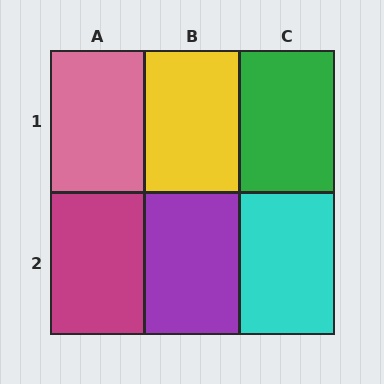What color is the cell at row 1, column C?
Green.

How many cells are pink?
1 cell is pink.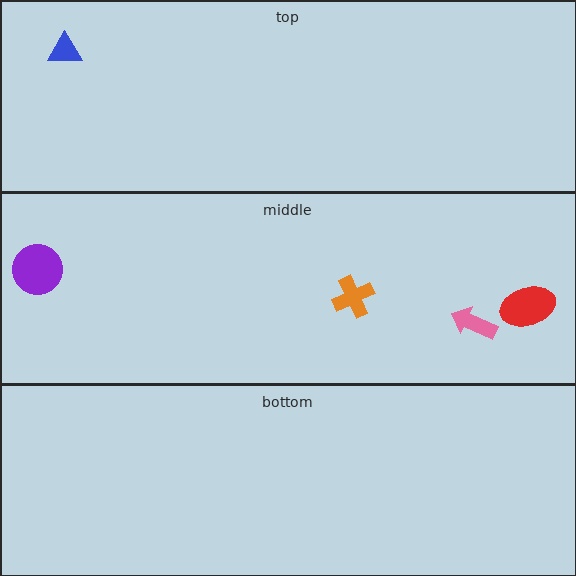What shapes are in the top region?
The blue triangle.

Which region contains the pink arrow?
The middle region.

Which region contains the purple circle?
The middle region.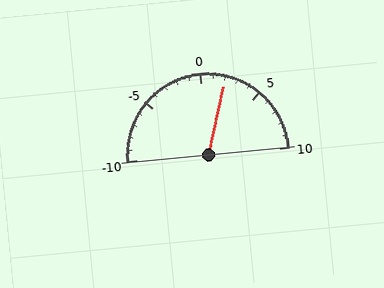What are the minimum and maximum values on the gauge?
The gauge ranges from -10 to 10.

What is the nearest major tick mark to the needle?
The nearest major tick mark is 0.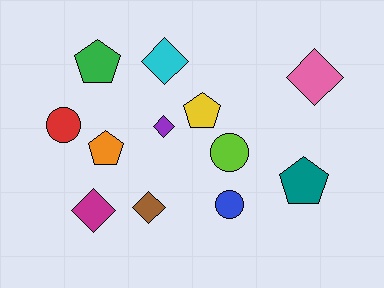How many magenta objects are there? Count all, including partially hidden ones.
There is 1 magenta object.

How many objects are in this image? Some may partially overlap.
There are 12 objects.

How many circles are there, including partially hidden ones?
There are 3 circles.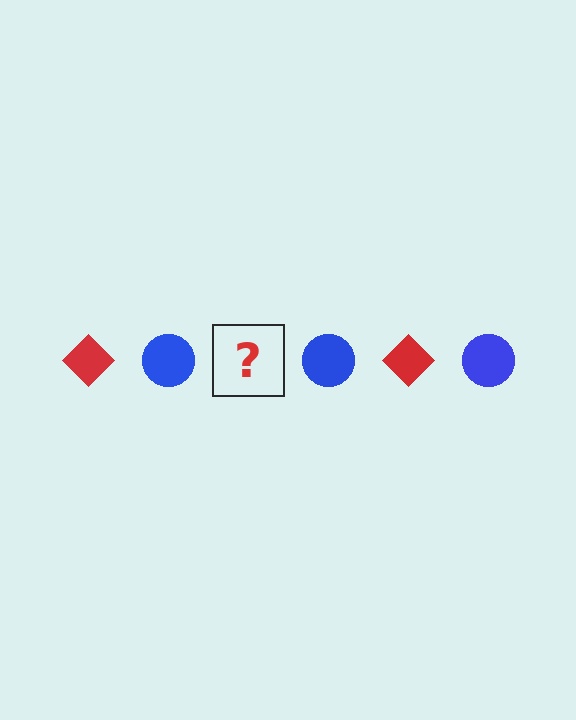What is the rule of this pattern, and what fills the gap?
The rule is that the pattern alternates between red diamond and blue circle. The gap should be filled with a red diamond.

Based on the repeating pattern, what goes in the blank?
The blank should be a red diamond.